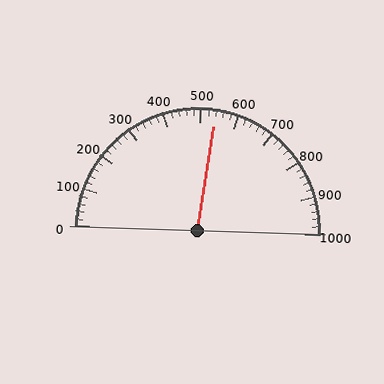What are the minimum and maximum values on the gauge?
The gauge ranges from 0 to 1000.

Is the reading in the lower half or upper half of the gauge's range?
The reading is in the upper half of the range (0 to 1000).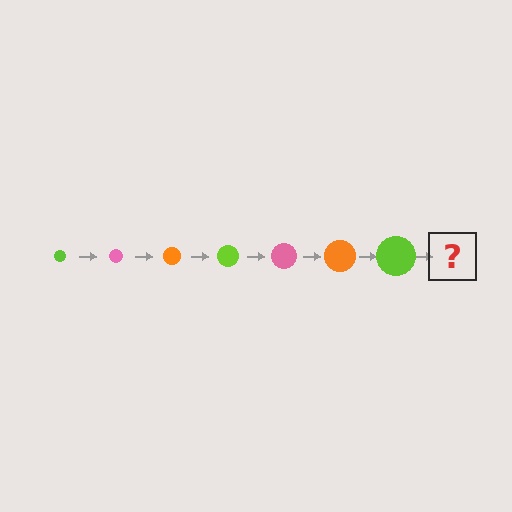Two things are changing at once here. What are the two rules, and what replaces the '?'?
The two rules are that the circle grows larger each step and the color cycles through lime, pink, and orange. The '?' should be a pink circle, larger than the previous one.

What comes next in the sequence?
The next element should be a pink circle, larger than the previous one.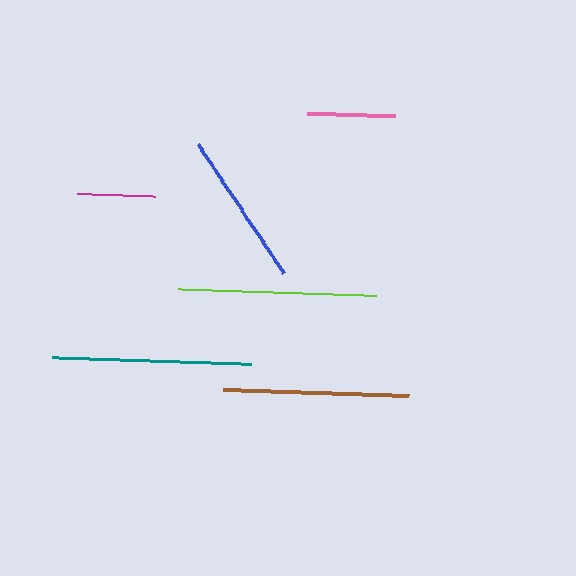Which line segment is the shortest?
The magenta line is the shortest at approximately 78 pixels.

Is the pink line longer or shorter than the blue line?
The blue line is longer than the pink line.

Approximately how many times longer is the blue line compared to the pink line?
The blue line is approximately 1.8 times the length of the pink line.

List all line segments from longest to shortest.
From longest to shortest: teal, lime, brown, blue, pink, magenta.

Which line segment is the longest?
The teal line is the longest at approximately 200 pixels.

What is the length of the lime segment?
The lime segment is approximately 198 pixels long.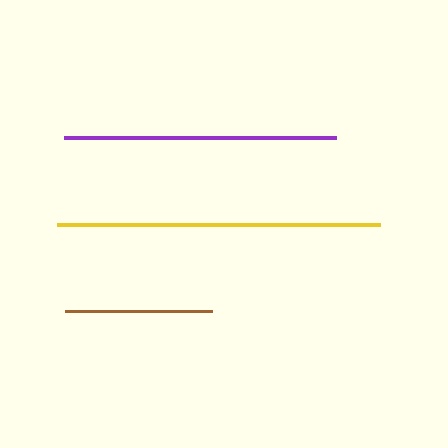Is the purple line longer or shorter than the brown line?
The purple line is longer than the brown line.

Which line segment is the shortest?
The brown line is the shortest at approximately 146 pixels.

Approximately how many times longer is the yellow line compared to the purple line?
The yellow line is approximately 1.2 times the length of the purple line.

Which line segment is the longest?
The yellow line is the longest at approximately 324 pixels.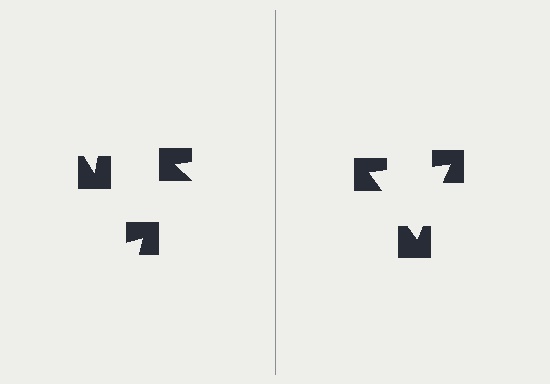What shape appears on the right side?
An illusory triangle.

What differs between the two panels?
The notched squares are positioned identically on both sides; only the wedge orientations differ. On the right they align to a triangle; on the left they are misaligned.